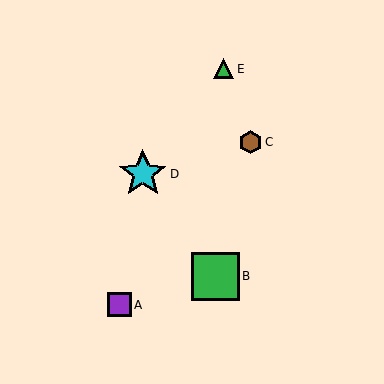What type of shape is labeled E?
Shape E is a green triangle.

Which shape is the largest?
The cyan star (labeled D) is the largest.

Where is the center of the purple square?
The center of the purple square is at (119, 305).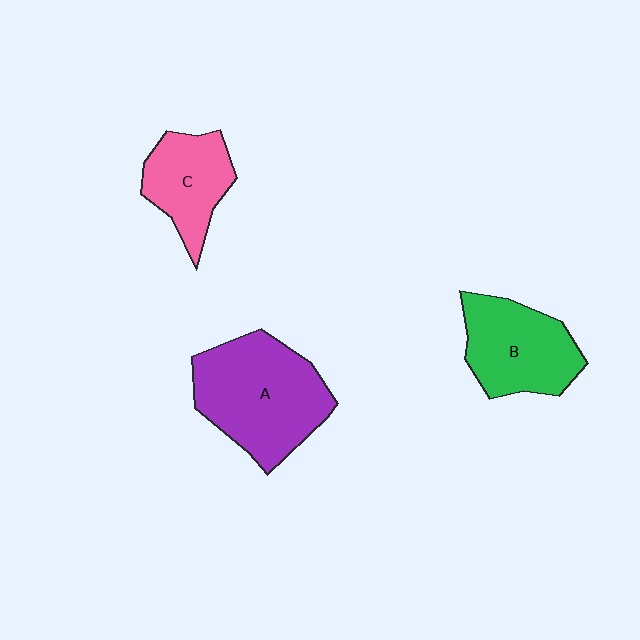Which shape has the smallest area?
Shape C (pink).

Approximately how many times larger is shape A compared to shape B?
Approximately 1.4 times.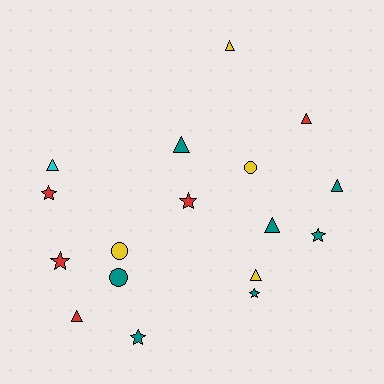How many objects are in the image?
There are 17 objects.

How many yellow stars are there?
There are no yellow stars.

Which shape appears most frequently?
Triangle, with 8 objects.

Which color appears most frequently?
Teal, with 7 objects.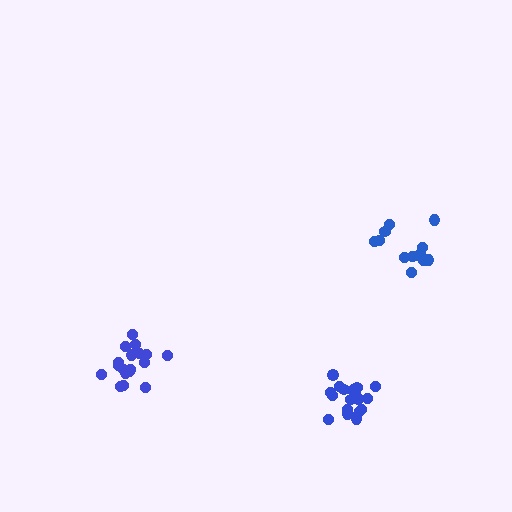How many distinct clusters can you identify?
There are 3 distinct clusters.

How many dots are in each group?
Group 1: 14 dots, Group 2: 18 dots, Group 3: 20 dots (52 total).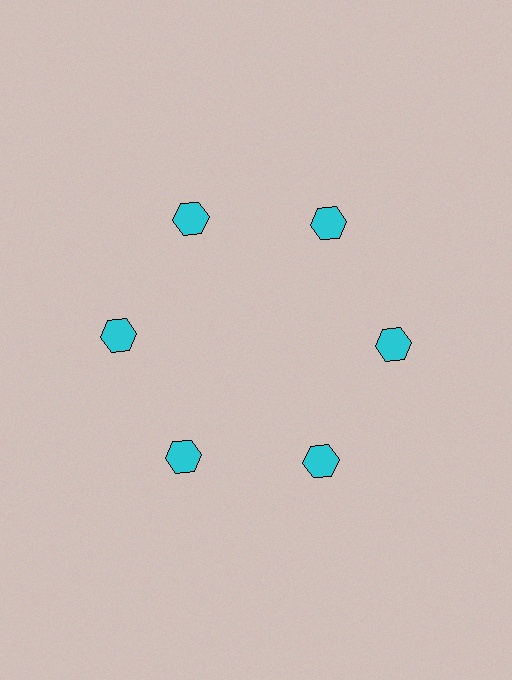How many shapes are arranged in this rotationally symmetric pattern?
There are 6 shapes, arranged in 6 groups of 1.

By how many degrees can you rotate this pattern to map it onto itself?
The pattern maps onto itself every 60 degrees of rotation.